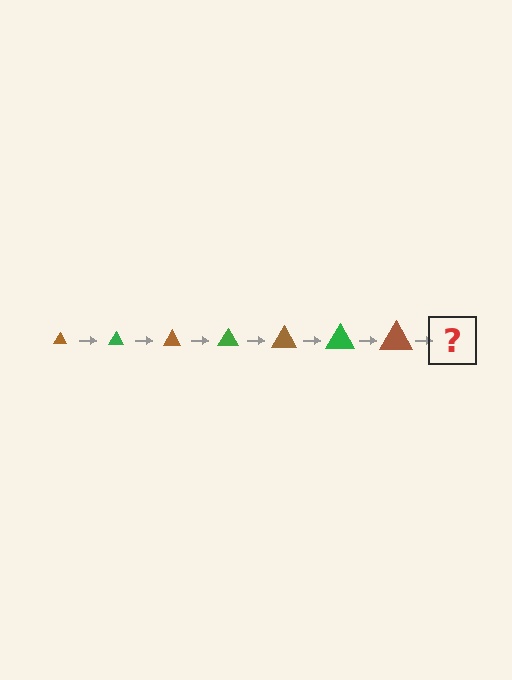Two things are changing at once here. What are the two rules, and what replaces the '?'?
The two rules are that the triangle grows larger each step and the color cycles through brown and green. The '?' should be a green triangle, larger than the previous one.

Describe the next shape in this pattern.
It should be a green triangle, larger than the previous one.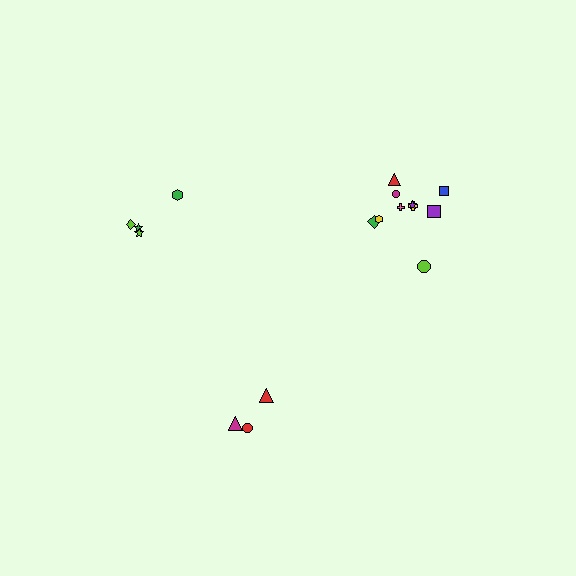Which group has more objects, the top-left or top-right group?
The top-right group.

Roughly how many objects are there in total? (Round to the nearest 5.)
Roughly 15 objects in total.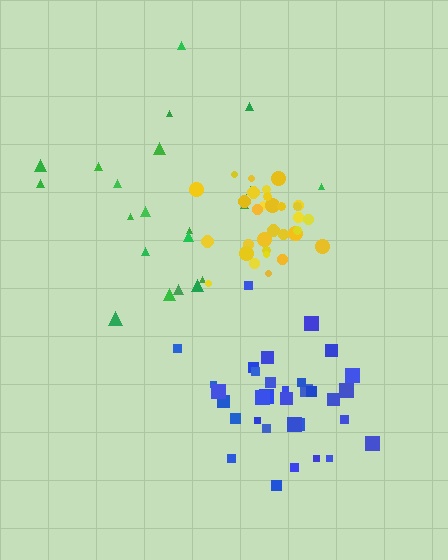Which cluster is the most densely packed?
Yellow.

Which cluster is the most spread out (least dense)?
Green.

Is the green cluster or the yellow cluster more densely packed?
Yellow.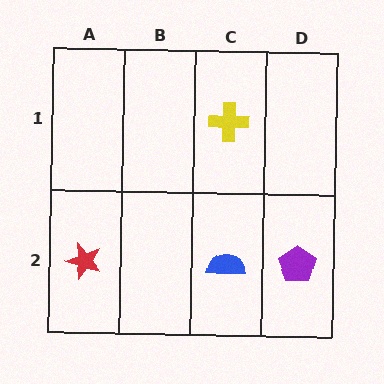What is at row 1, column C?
A yellow cross.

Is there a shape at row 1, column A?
No, that cell is empty.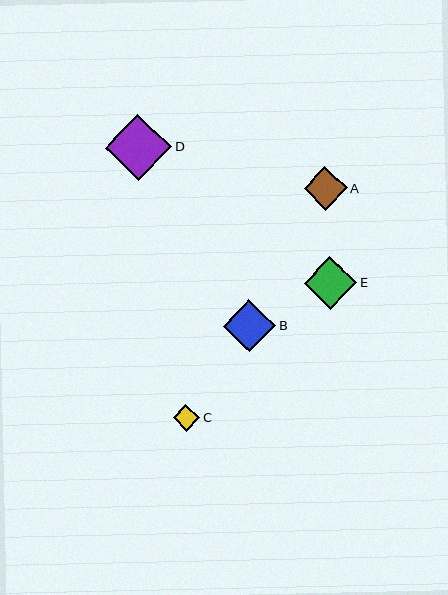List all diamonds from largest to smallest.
From largest to smallest: D, E, B, A, C.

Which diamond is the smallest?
Diamond C is the smallest with a size of approximately 27 pixels.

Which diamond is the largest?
Diamond D is the largest with a size of approximately 66 pixels.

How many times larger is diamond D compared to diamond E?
Diamond D is approximately 1.3 times the size of diamond E.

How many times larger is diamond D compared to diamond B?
Diamond D is approximately 1.3 times the size of diamond B.